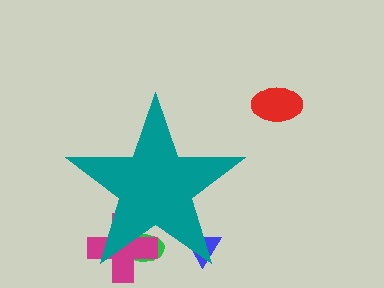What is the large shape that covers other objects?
A teal star.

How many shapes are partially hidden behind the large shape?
3 shapes are partially hidden.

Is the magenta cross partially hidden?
Yes, the magenta cross is partially hidden behind the teal star.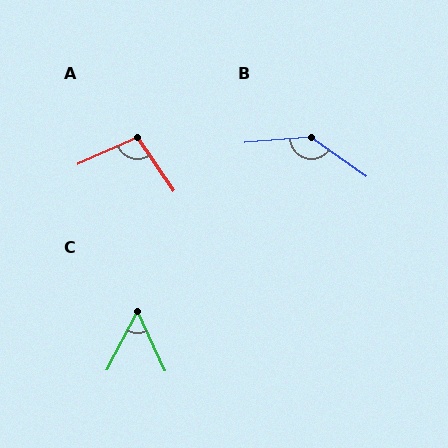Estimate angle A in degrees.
Approximately 101 degrees.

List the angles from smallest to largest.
C (52°), A (101°), B (140°).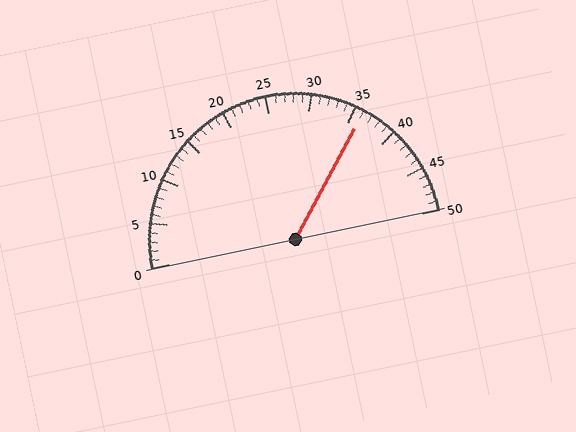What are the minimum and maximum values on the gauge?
The gauge ranges from 0 to 50.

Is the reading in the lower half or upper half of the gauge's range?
The reading is in the upper half of the range (0 to 50).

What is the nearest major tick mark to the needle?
The nearest major tick mark is 35.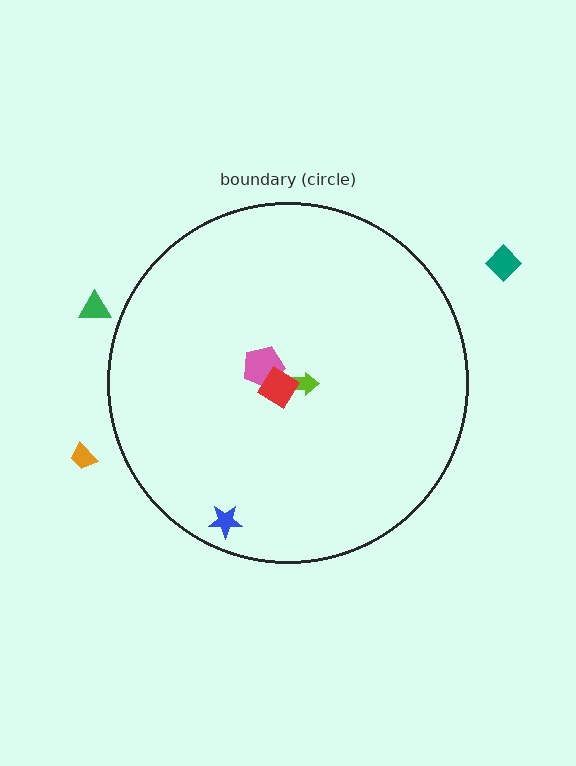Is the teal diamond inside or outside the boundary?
Outside.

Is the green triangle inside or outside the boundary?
Outside.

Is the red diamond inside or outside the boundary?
Inside.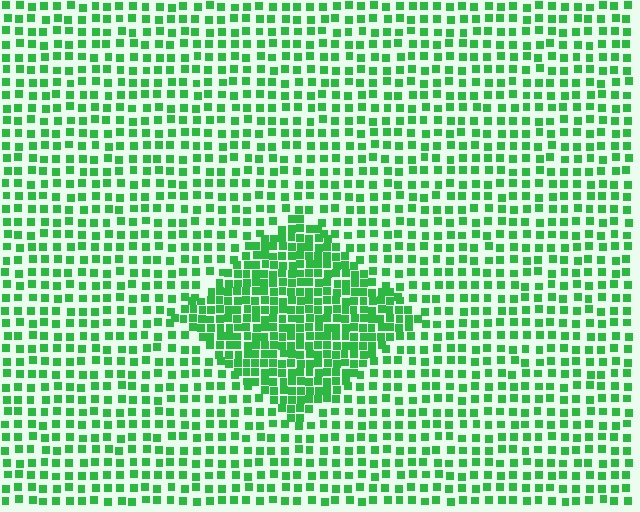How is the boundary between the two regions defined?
The boundary is defined by a change in element density (approximately 2.0x ratio). All elements are the same color, size, and shape.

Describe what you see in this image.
The image contains small green elements arranged at two different densities. A diamond-shaped region is visible where the elements are more densely packed than the surrounding area.